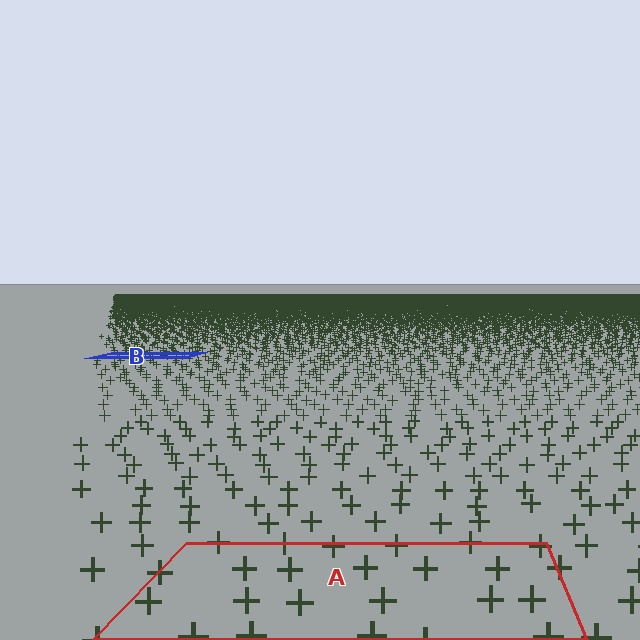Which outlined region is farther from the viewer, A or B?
Region B is farther from the viewer — the texture elements inside it appear smaller and more densely packed.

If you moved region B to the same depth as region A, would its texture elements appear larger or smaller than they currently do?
They would appear larger. At a closer depth, the same texture elements are projected at a bigger on-screen size.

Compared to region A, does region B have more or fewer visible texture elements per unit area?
Region B has more texture elements per unit area — they are packed more densely because it is farther away.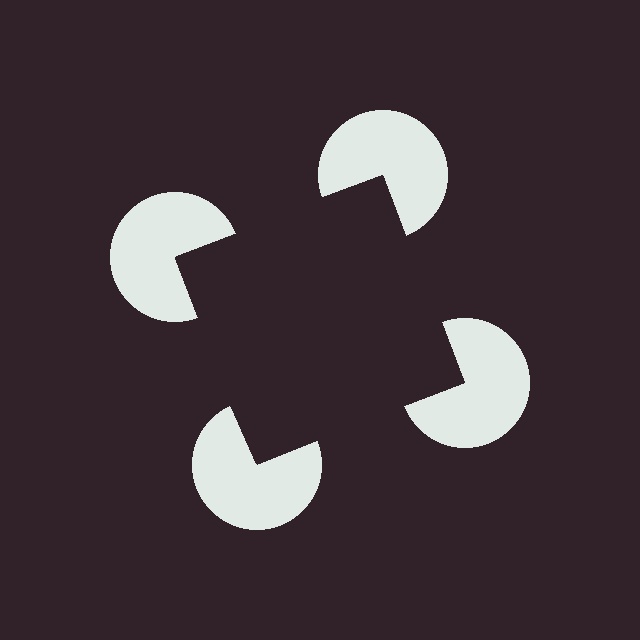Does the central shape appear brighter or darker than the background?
It typically appears slightly darker than the background, even though no actual brightness change is drawn.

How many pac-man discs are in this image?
There are 4 — one at each vertex of the illusory square.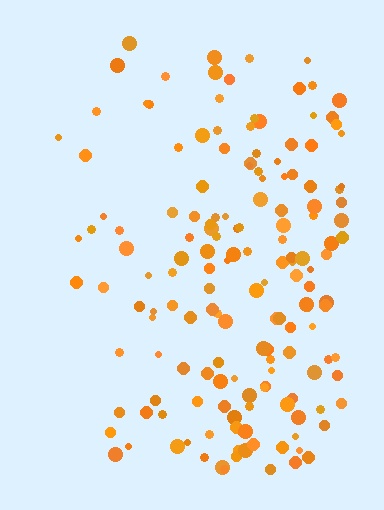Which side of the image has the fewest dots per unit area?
The left.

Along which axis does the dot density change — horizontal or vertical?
Horizontal.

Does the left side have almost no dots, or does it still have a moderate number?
Still a moderate number, just noticeably fewer than the right.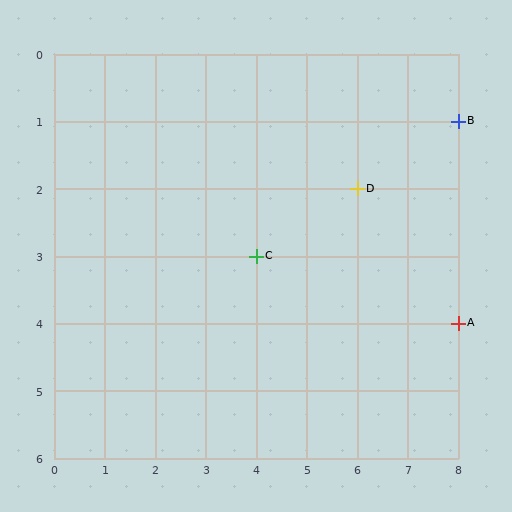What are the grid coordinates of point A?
Point A is at grid coordinates (8, 4).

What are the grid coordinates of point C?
Point C is at grid coordinates (4, 3).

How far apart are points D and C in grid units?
Points D and C are 2 columns and 1 row apart (about 2.2 grid units diagonally).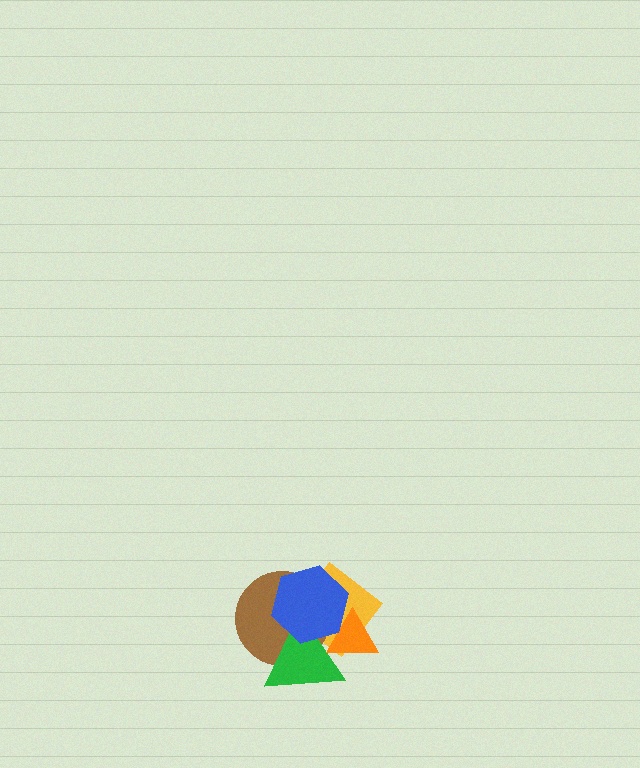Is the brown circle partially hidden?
Yes, it is partially covered by another shape.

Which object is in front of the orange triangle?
The blue hexagon is in front of the orange triangle.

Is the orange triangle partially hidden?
Yes, it is partially covered by another shape.